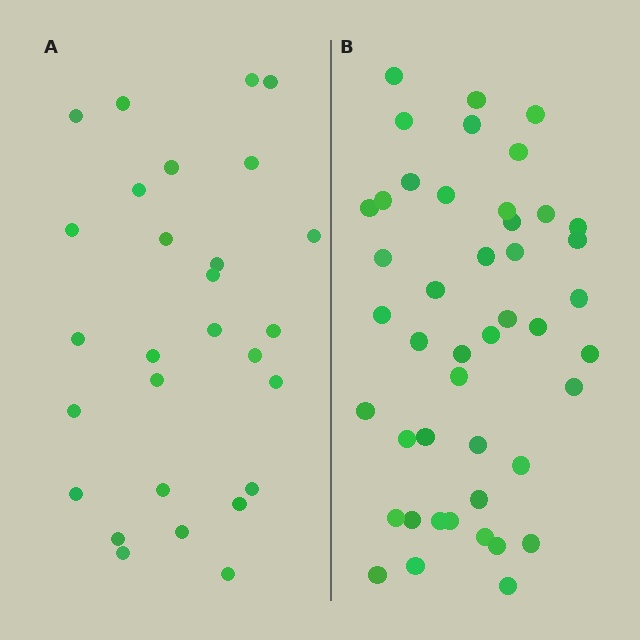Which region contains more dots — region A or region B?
Region B (the right region) has more dots.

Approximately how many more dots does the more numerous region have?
Region B has approximately 15 more dots than region A.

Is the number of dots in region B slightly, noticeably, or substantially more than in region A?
Region B has substantially more. The ratio is roughly 1.6 to 1.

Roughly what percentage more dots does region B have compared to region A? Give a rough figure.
About 60% more.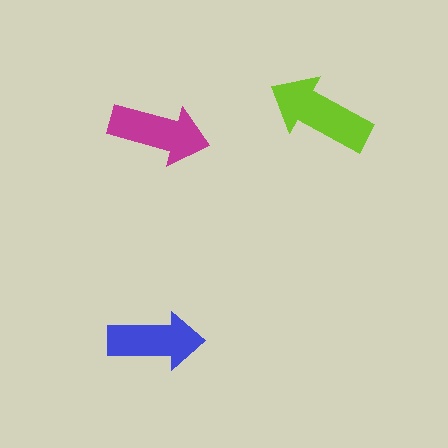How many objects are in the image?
There are 3 objects in the image.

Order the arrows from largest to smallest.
the lime one, the magenta one, the blue one.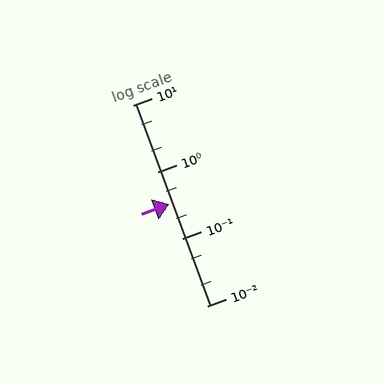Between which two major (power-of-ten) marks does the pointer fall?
The pointer is between 0.1 and 1.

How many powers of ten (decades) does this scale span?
The scale spans 3 decades, from 0.01 to 10.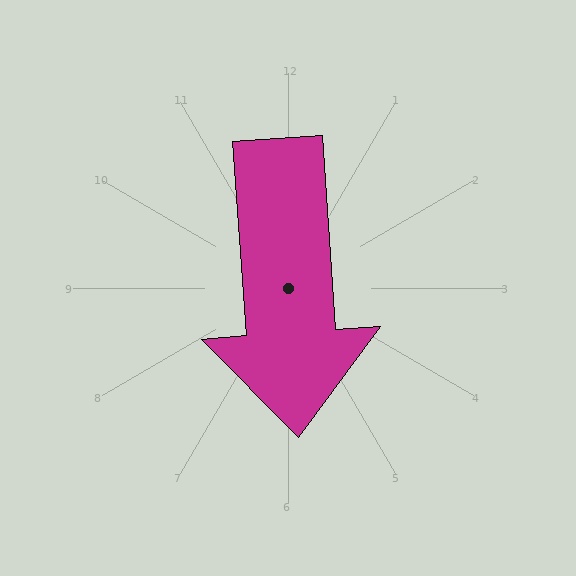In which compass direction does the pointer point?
South.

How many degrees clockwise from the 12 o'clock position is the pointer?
Approximately 176 degrees.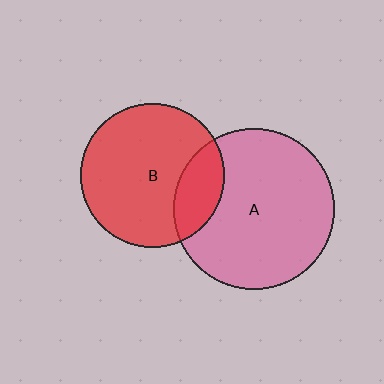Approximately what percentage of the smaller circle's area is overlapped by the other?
Approximately 20%.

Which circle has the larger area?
Circle A (pink).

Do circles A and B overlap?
Yes.